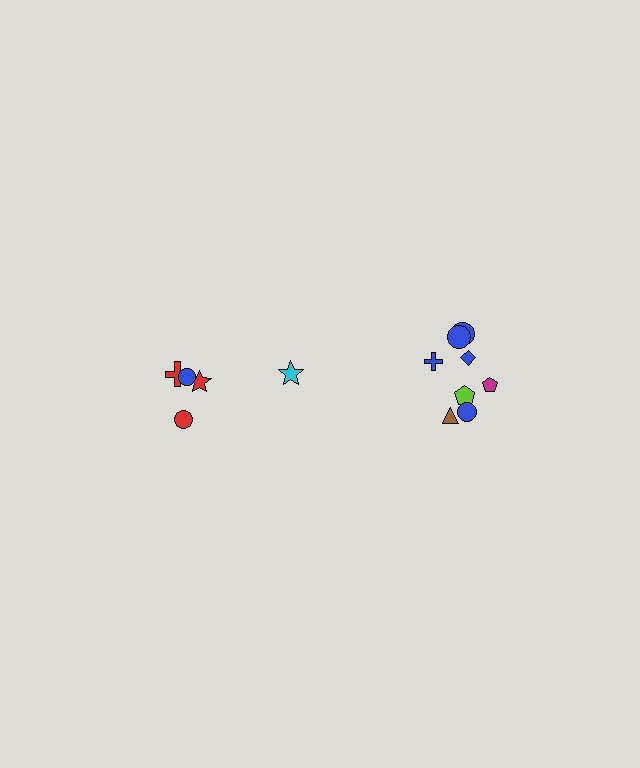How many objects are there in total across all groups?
There are 13 objects.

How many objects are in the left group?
There are 5 objects.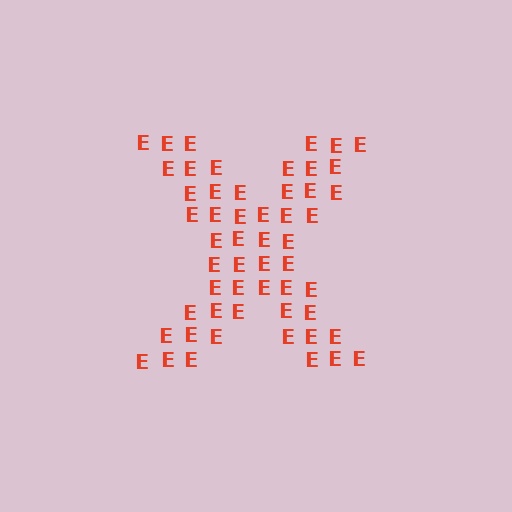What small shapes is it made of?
It is made of small letter E's.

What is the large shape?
The large shape is the letter X.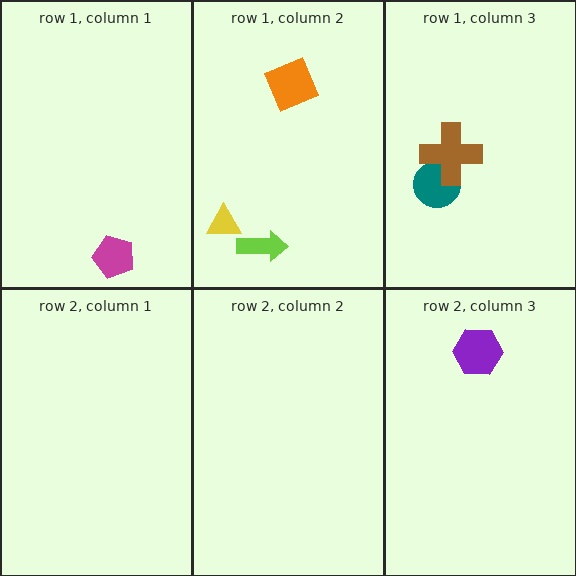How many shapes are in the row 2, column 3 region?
1.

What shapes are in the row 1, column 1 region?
The magenta pentagon.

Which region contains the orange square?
The row 1, column 2 region.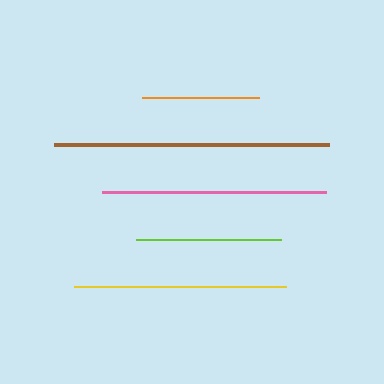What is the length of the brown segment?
The brown segment is approximately 275 pixels long.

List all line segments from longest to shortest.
From longest to shortest: brown, pink, yellow, lime, orange.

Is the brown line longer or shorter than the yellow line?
The brown line is longer than the yellow line.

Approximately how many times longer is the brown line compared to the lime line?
The brown line is approximately 1.9 times the length of the lime line.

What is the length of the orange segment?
The orange segment is approximately 117 pixels long.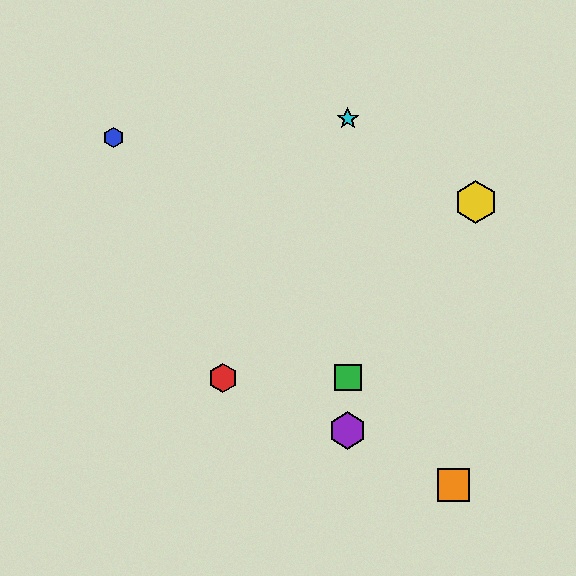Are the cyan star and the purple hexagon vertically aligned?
Yes, both are at x≈348.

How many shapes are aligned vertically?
3 shapes (the green square, the purple hexagon, the cyan star) are aligned vertically.